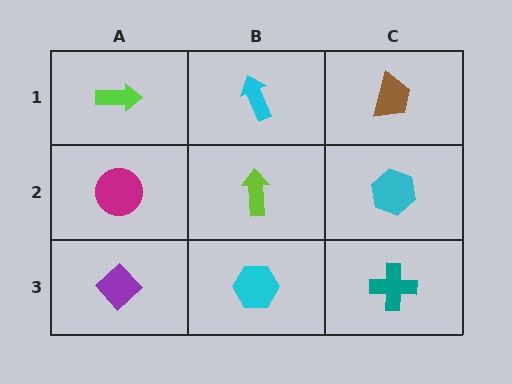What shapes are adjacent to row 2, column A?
A lime arrow (row 1, column A), a purple diamond (row 3, column A), a lime arrow (row 2, column B).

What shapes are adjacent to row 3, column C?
A cyan hexagon (row 2, column C), a cyan hexagon (row 3, column B).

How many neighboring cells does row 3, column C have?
2.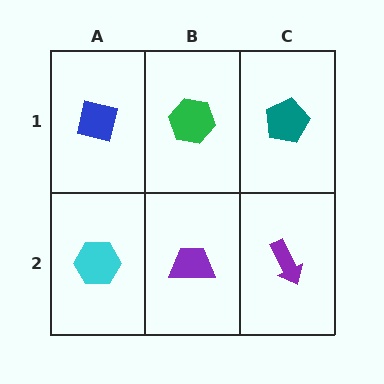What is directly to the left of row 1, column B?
A blue square.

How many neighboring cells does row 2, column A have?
2.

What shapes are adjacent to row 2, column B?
A green hexagon (row 1, column B), a cyan hexagon (row 2, column A), a purple arrow (row 2, column C).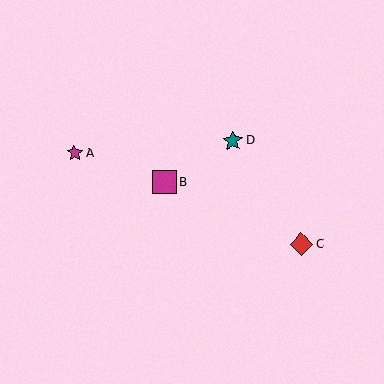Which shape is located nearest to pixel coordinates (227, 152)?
The teal star (labeled D) at (233, 141) is nearest to that location.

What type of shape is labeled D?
Shape D is a teal star.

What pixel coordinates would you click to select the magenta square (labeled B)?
Click at (164, 183) to select the magenta square B.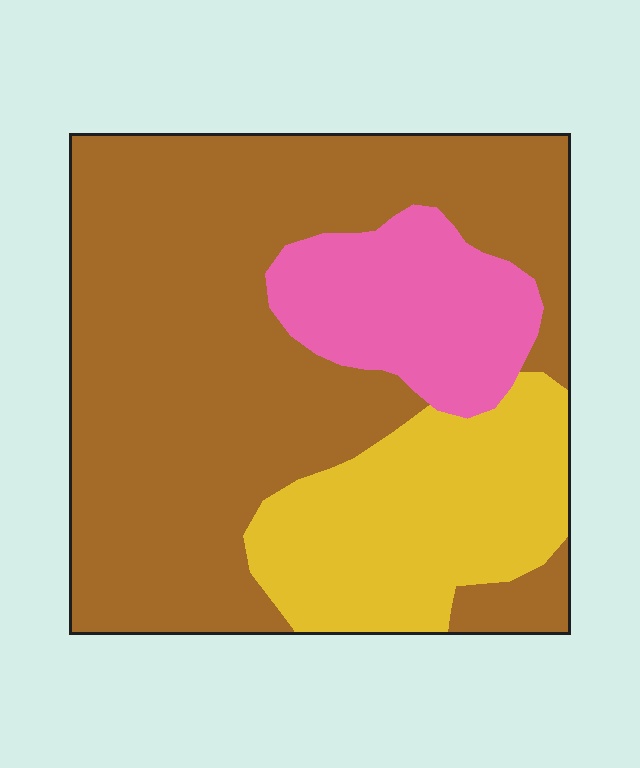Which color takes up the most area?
Brown, at roughly 65%.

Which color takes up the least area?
Pink, at roughly 15%.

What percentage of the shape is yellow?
Yellow takes up about one fifth (1/5) of the shape.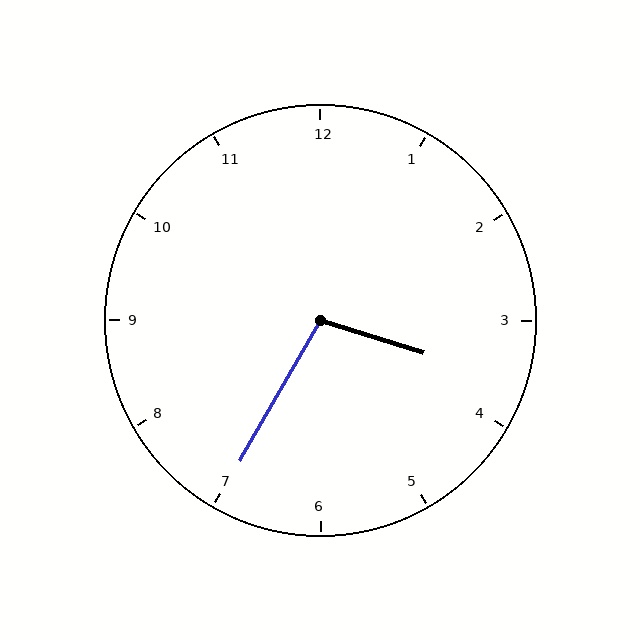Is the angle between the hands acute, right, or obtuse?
It is obtuse.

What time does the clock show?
3:35.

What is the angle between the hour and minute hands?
Approximately 102 degrees.